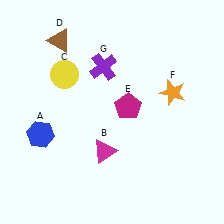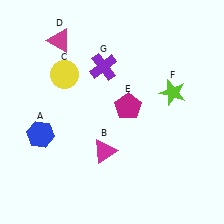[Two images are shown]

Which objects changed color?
D changed from brown to magenta. F changed from orange to lime.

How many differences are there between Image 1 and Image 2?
There are 2 differences between the two images.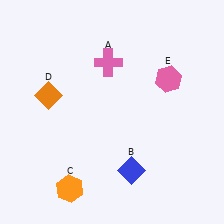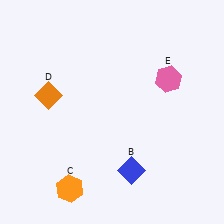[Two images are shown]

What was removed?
The pink cross (A) was removed in Image 2.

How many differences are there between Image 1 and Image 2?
There is 1 difference between the two images.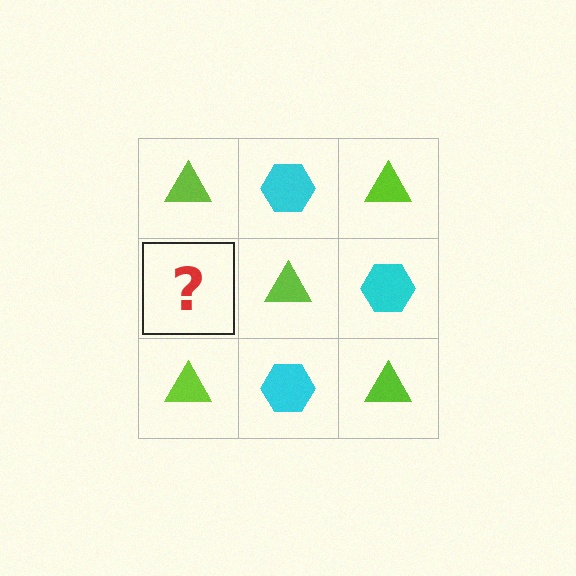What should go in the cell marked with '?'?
The missing cell should contain a cyan hexagon.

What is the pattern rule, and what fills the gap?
The rule is that it alternates lime triangle and cyan hexagon in a checkerboard pattern. The gap should be filled with a cyan hexagon.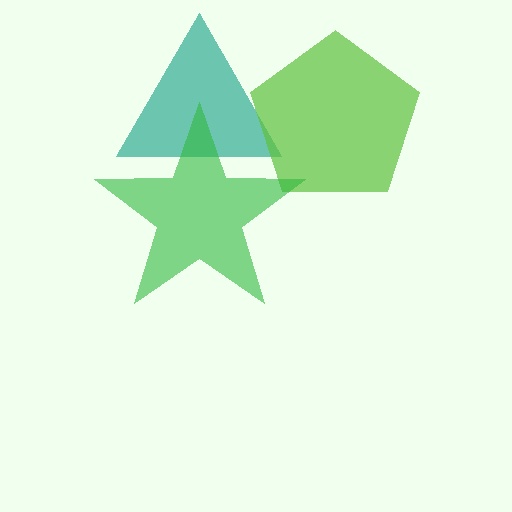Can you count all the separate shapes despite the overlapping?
Yes, there are 3 separate shapes.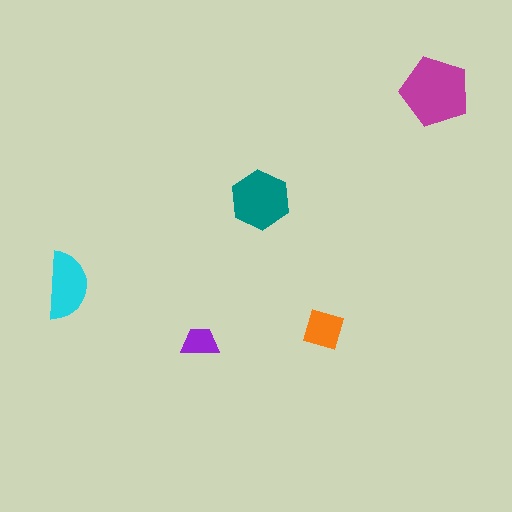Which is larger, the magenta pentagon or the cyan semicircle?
The magenta pentagon.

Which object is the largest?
The magenta pentagon.